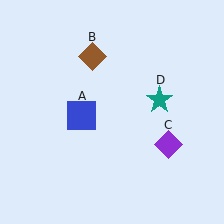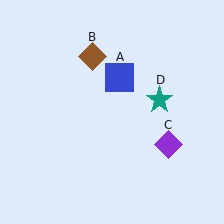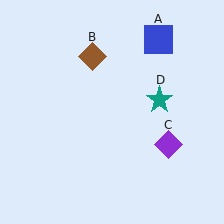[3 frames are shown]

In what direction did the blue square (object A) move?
The blue square (object A) moved up and to the right.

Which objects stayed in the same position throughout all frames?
Brown diamond (object B) and purple diamond (object C) and teal star (object D) remained stationary.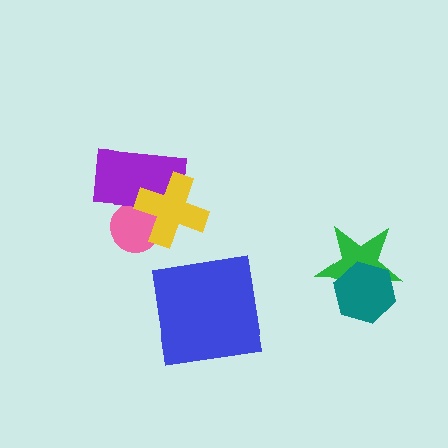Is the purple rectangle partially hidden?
Yes, it is partially covered by another shape.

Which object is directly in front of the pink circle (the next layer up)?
The purple rectangle is directly in front of the pink circle.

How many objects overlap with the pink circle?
2 objects overlap with the pink circle.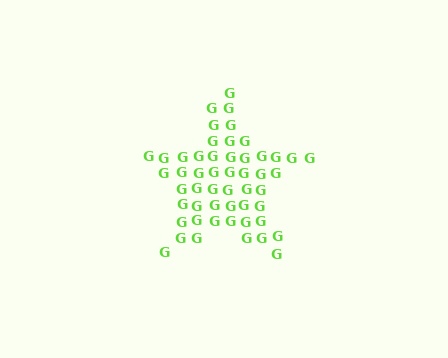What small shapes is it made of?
It is made of small letter G's.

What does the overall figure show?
The overall figure shows a star.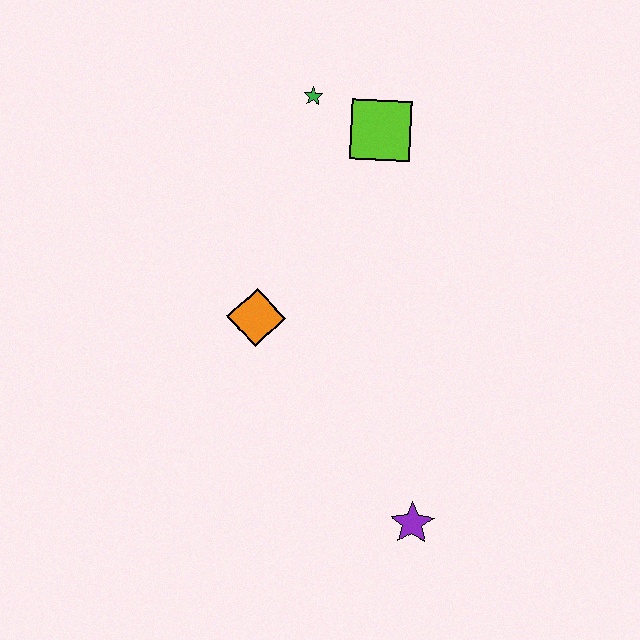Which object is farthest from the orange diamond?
The purple star is farthest from the orange diamond.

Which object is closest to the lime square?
The green star is closest to the lime square.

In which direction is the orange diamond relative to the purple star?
The orange diamond is above the purple star.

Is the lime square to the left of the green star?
No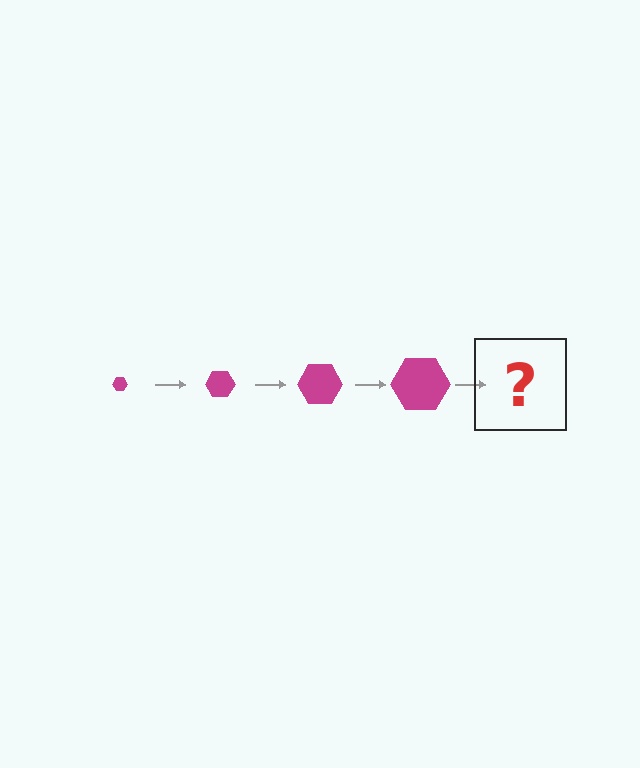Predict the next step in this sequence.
The next step is a magenta hexagon, larger than the previous one.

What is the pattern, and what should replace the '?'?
The pattern is that the hexagon gets progressively larger each step. The '?' should be a magenta hexagon, larger than the previous one.